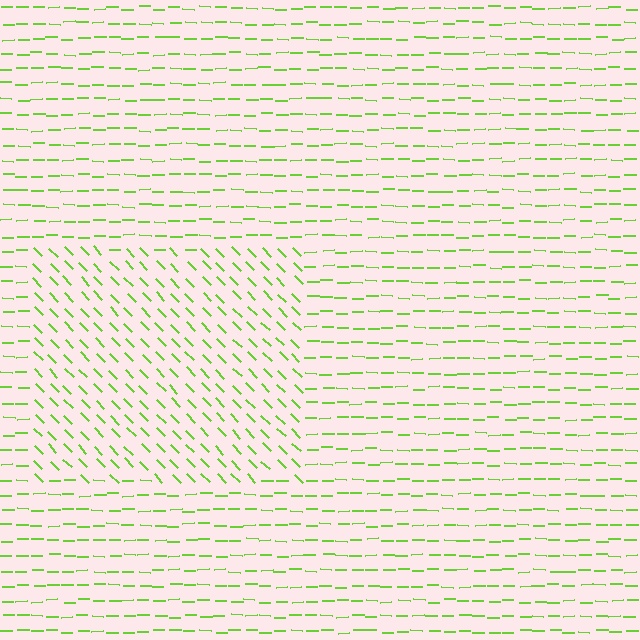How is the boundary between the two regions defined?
The boundary is defined purely by a change in line orientation (approximately 45 degrees difference). All lines are the same color and thickness.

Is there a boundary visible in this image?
Yes, there is a texture boundary formed by a change in line orientation.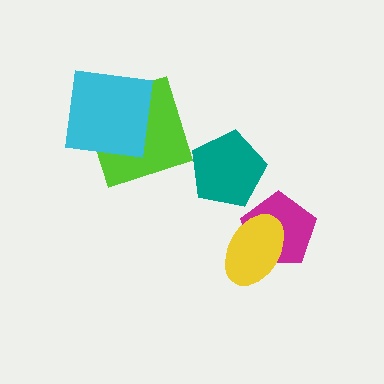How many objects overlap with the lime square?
1 object overlaps with the lime square.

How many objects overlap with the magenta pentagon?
1 object overlaps with the magenta pentagon.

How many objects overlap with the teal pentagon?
0 objects overlap with the teal pentagon.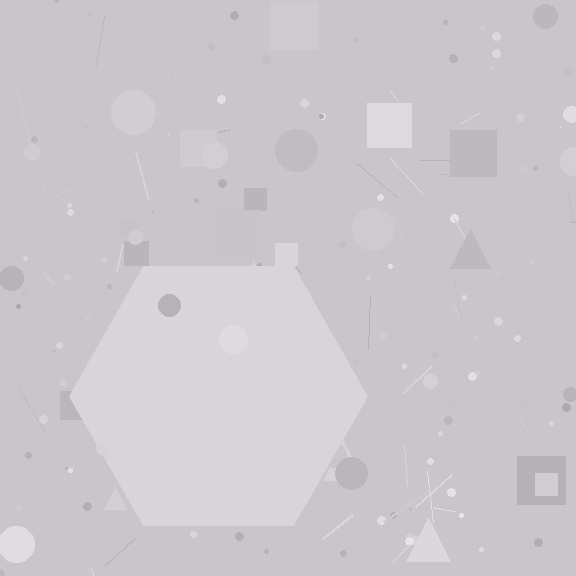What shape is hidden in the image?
A hexagon is hidden in the image.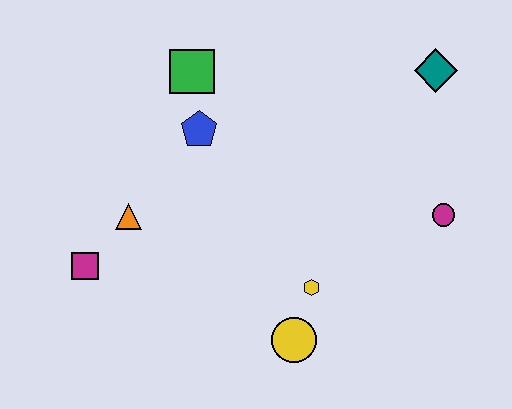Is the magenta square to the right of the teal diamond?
No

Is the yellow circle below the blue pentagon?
Yes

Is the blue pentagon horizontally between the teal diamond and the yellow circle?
No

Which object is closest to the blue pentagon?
The green square is closest to the blue pentagon.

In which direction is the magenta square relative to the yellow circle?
The magenta square is to the left of the yellow circle.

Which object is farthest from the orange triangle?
The teal diamond is farthest from the orange triangle.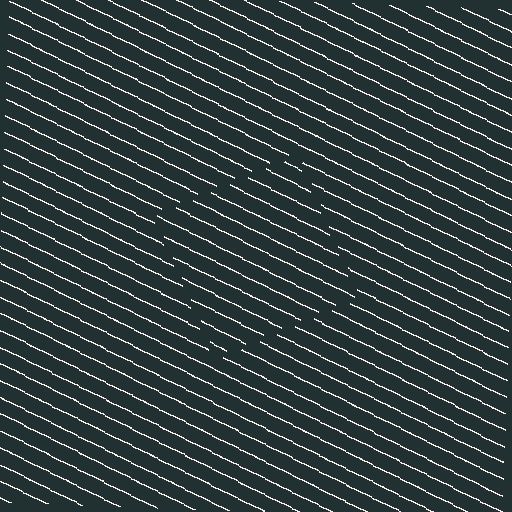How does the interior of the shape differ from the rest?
The interior of the shape contains the same grating, shifted by half a period — the contour is defined by the phase discontinuity where line-ends from the inner and outer gratings abut.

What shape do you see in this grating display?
An illusory square. The interior of the shape contains the same grating, shifted by half a period — the contour is defined by the phase discontinuity where line-ends from the inner and outer gratings abut.